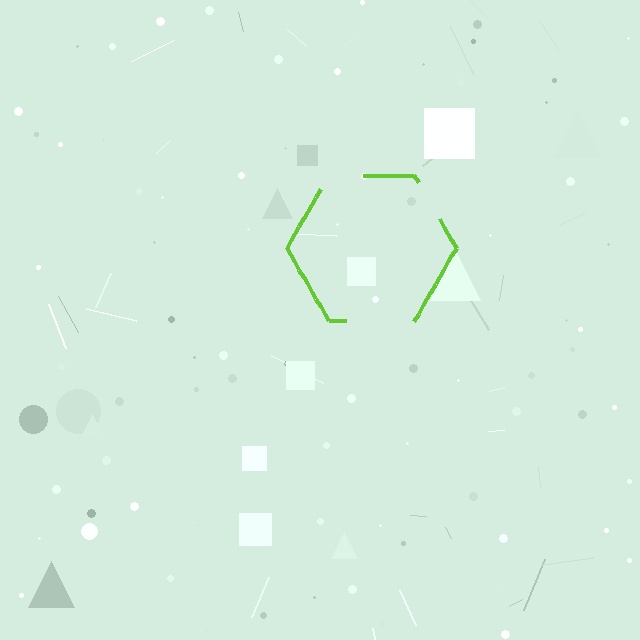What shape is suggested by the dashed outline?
The dashed outline suggests a hexagon.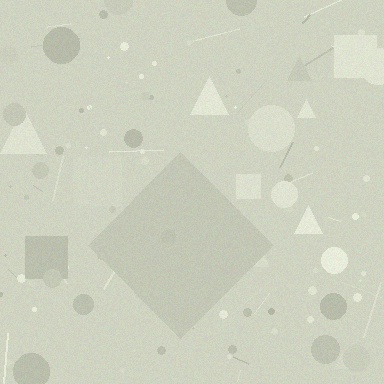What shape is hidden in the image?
A diamond is hidden in the image.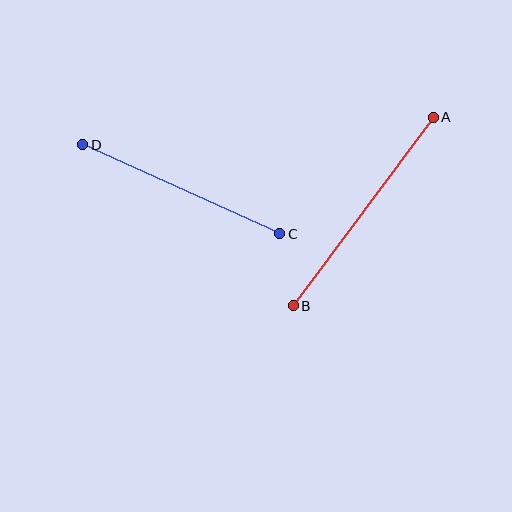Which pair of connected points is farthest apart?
Points A and B are farthest apart.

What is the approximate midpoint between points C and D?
The midpoint is at approximately (181, 189) pixels.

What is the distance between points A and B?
The distance is approximately 235 pixels.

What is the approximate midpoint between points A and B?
The midpoint is at approximately (363, 212) pixels.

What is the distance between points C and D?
The distance is approximately 216 pixels.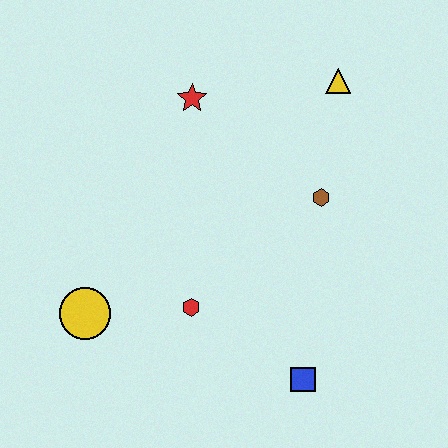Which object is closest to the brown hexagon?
The yellow triangle is closest to the brown hexagon.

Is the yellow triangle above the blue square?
Yes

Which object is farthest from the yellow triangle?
The yellow circle is farthest from the yellow triangle.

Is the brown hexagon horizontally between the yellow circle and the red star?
No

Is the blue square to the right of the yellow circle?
Yes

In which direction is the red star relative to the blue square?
The red star is above the blue square.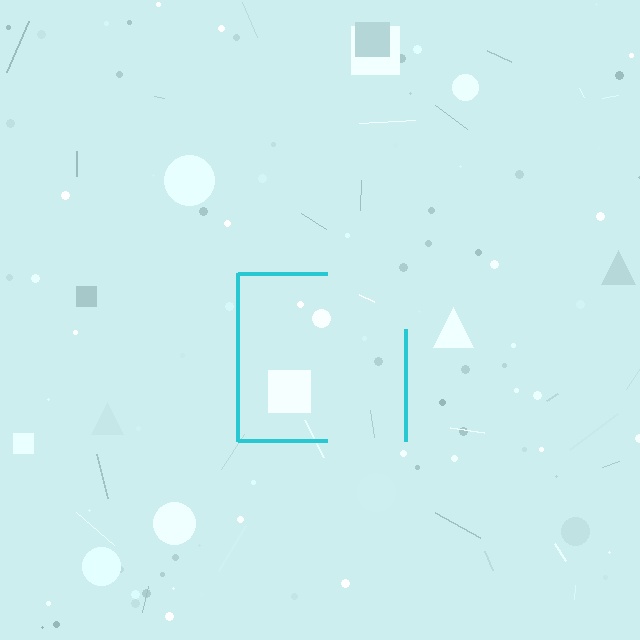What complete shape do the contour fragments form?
The contour fragments form a square.